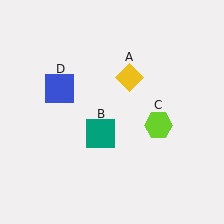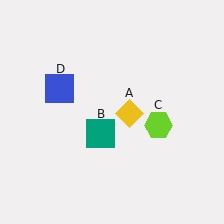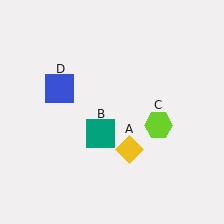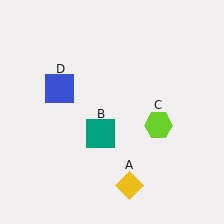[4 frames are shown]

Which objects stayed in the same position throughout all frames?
Teal square (object B) and lime hexagon (object C) and blue square (object D) remained stationary.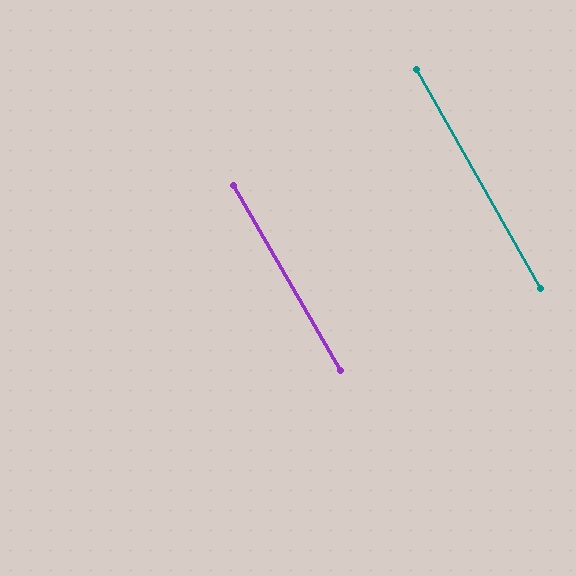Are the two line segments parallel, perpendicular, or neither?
Parallel — their directions differ by only 0.4°.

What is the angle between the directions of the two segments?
Approximately 0 degrees.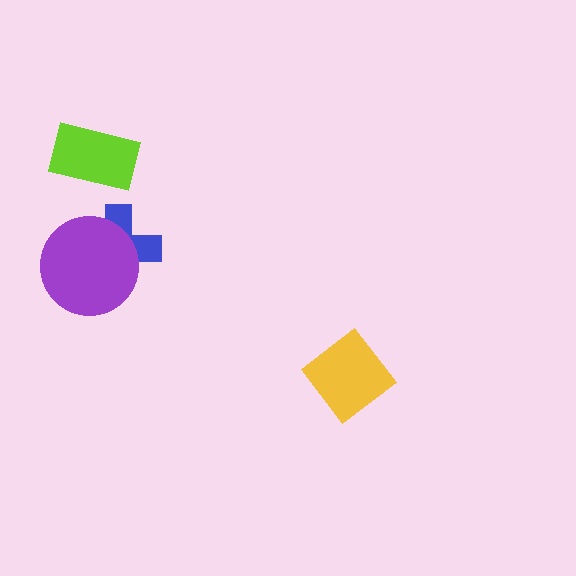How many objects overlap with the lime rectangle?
0 objects overlap with the lime rectangle.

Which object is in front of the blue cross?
The purple circle is in front of the blue cross.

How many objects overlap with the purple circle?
1 object overlaps with the purple circle.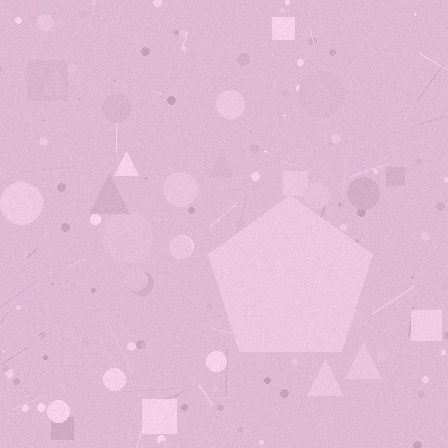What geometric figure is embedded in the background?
A pentagon is embedded in the background.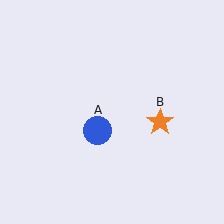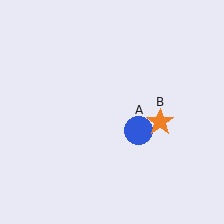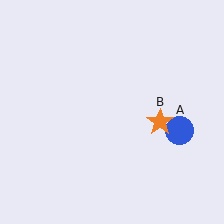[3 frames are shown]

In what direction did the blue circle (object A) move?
The blue circle (object A) moved right.